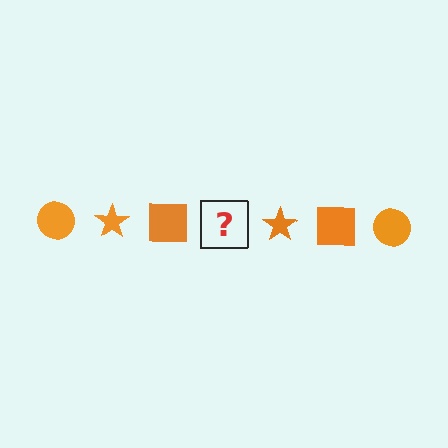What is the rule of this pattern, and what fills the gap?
The rule is that the pattern cycles through circle, star, square shapes in orange. The gap should be filled with an orange circle.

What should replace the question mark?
The question mark should be replaced with an orange circle.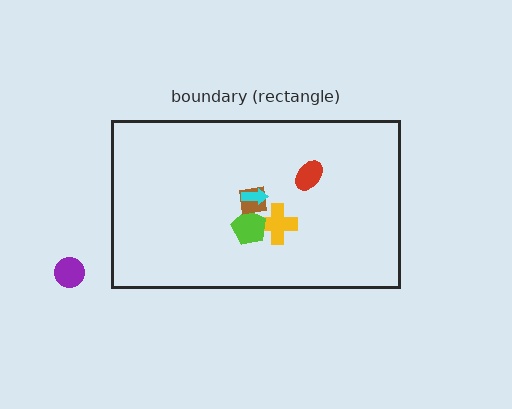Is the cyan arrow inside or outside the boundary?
Inside.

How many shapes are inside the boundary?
5 inside, 1 outside.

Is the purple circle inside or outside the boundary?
Outside.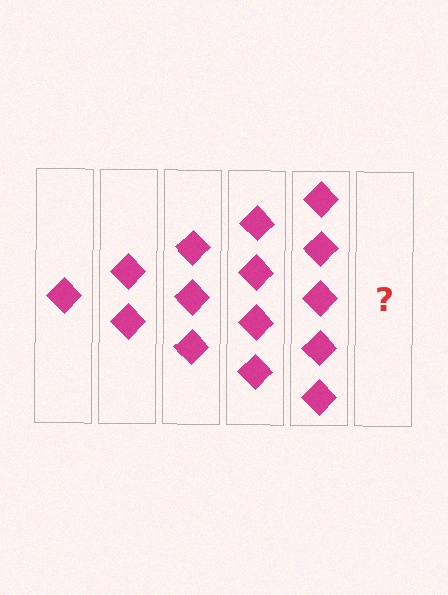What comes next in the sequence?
The next element should be 6 diamonds.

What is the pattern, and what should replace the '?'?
The pattern is that each step adds one more diamond. The '?' should be 6 diamonds.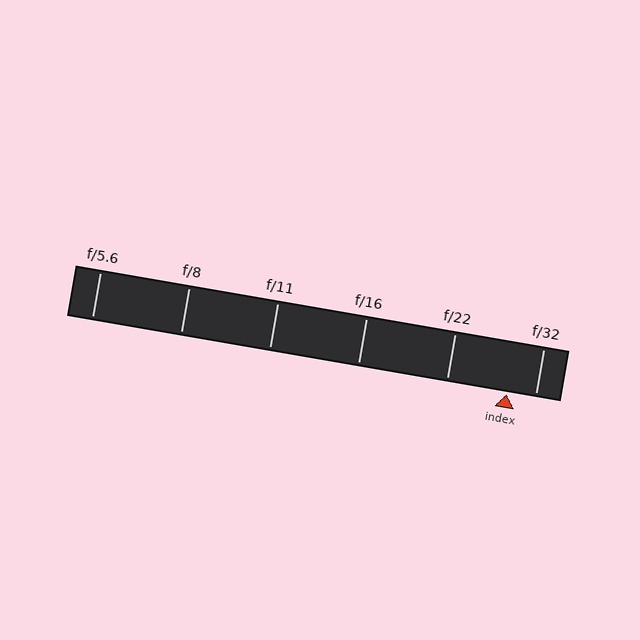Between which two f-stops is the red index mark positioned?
The index mark is between f/22 and f/32.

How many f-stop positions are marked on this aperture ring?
There are 6 f-stop positions marked.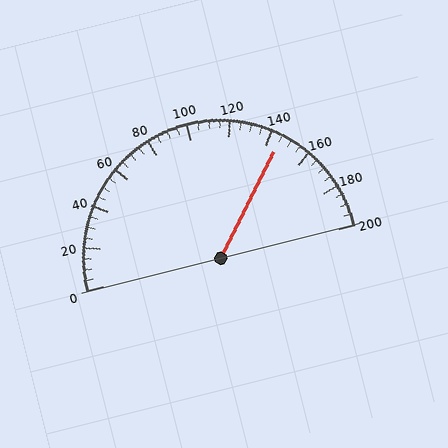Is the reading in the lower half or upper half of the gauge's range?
The reading is in the upper half of the range (0 to 200).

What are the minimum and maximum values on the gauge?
The gauge ranges from 0 to 200.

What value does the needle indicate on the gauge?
The needle indicates approximately 145.